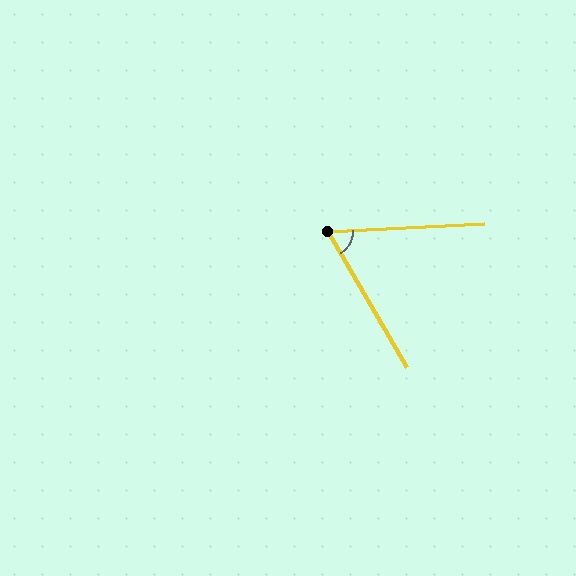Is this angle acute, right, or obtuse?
It is acute.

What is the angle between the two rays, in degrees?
Approximately 63 degrees.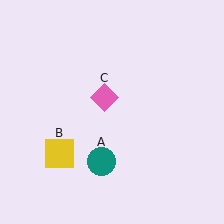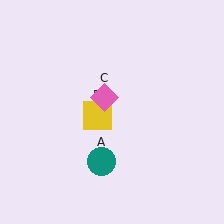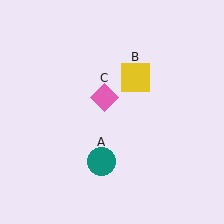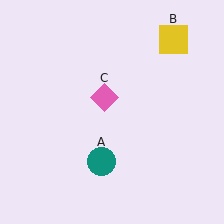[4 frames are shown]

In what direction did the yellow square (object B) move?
The yellow square (object B) moved up and to the right.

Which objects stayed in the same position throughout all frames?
Teal circle (object A) and pink diamond (object C) remained stationary.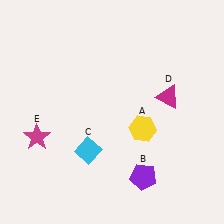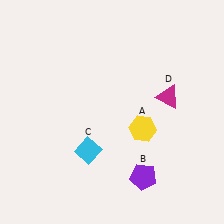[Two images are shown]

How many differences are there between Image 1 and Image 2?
There is 1 difference between the two images.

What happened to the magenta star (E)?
The magenta star (E) was removed in Image 2. It was in the bottom-left area of Image 1.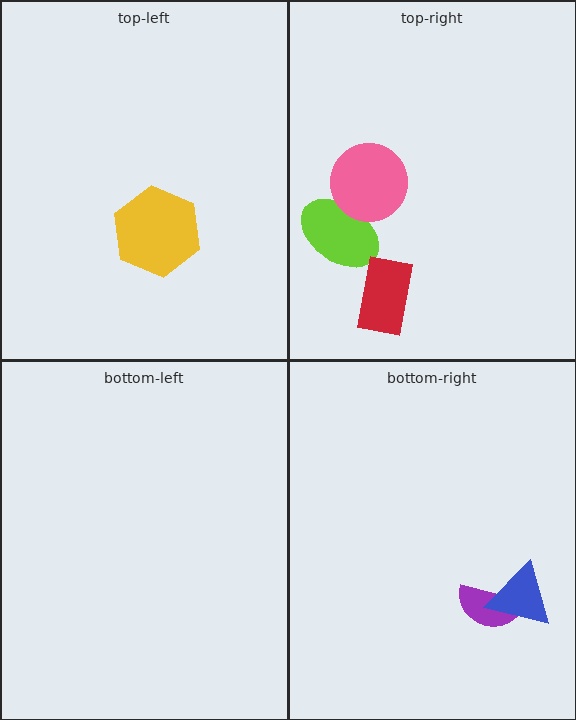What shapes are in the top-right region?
The lime ellipse, the red rectangle, the pink circle.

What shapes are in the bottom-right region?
The purple semicircle, the blue triangle.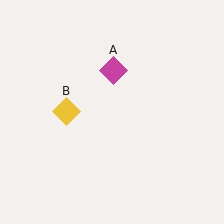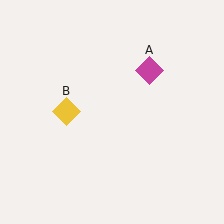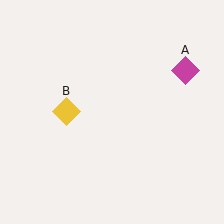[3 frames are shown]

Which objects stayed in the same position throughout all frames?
Yellow diamond (object B) remained stationary.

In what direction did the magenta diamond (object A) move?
The magenta diamond (object A) moved right.